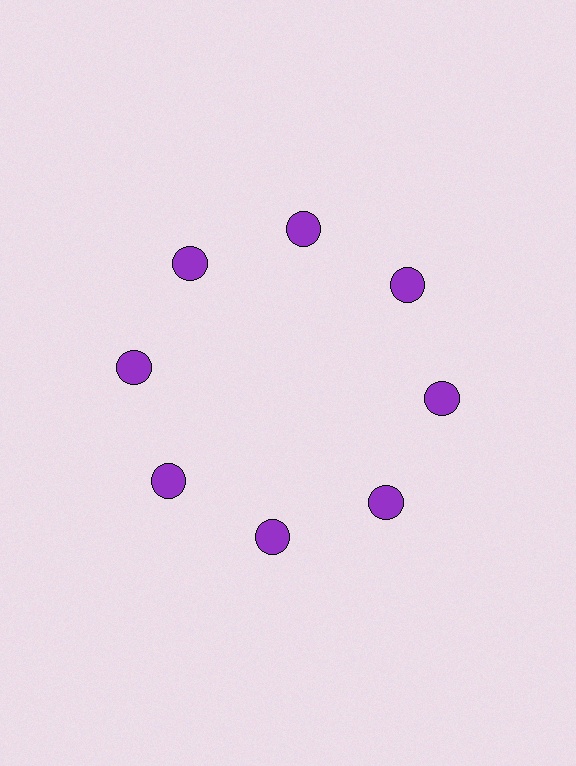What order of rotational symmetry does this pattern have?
This pattern has 8-fold rotational symmetry.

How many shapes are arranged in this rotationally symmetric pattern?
There are 8 shapes, arranged in 8 groups of 1.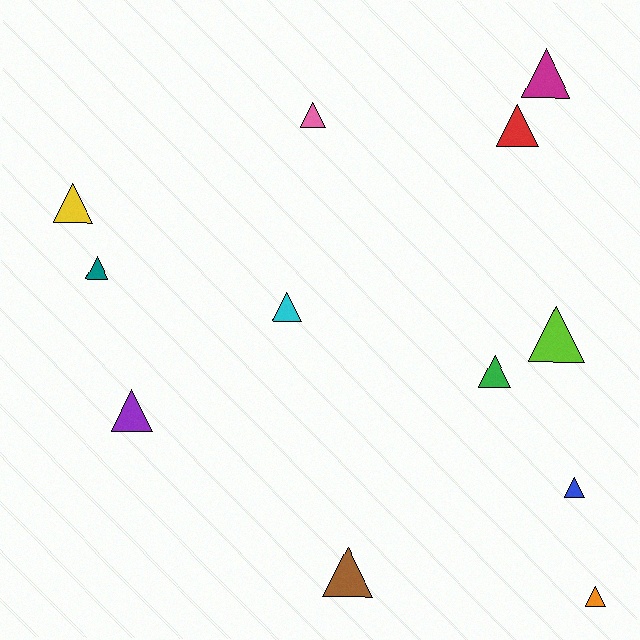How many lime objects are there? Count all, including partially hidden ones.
There is 1 lime object.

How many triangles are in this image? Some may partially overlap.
There are 12 triangles.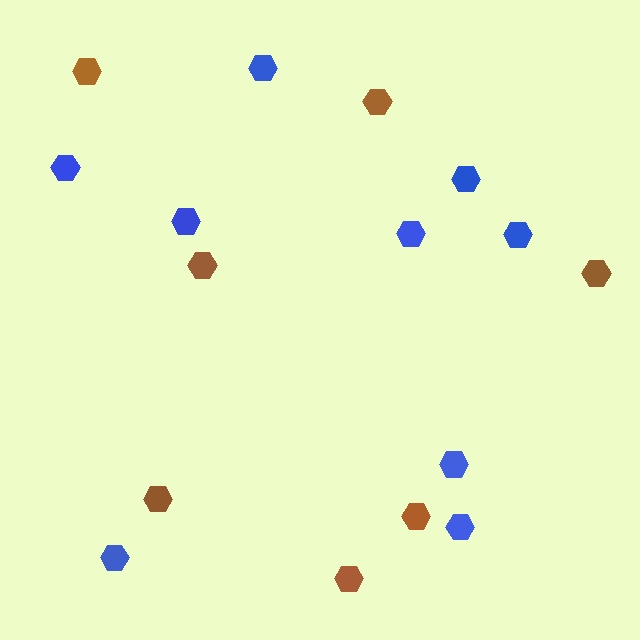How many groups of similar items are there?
There are 2 groups: one group of blue hexagons (9) and one group of brown hexagons (7).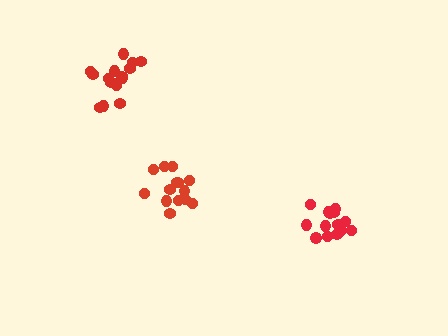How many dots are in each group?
Group 1: 16 dots, Group 2: 14 dots, Group 3: 16 dots (46 total).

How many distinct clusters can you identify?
There are 3 distinct clusters.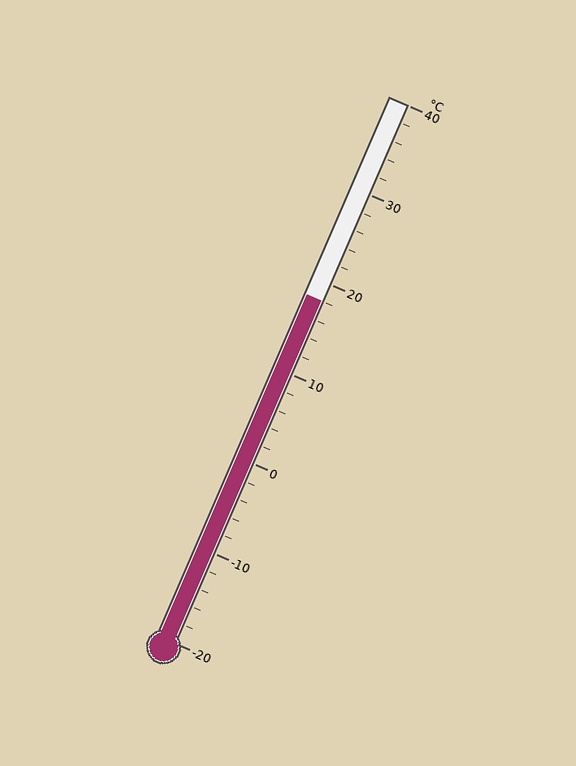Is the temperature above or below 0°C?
The temperature is above 0°C.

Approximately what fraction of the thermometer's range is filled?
The thermometer is filled to approximately 65% of its range.